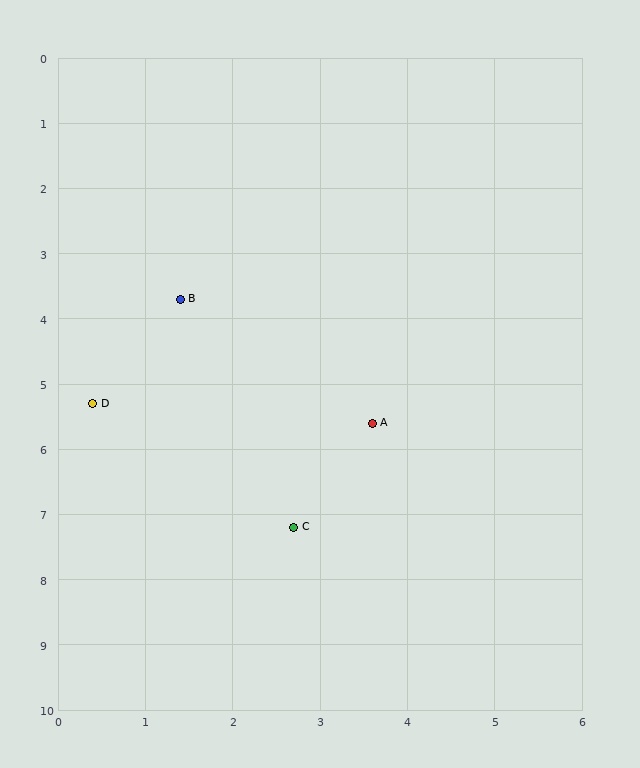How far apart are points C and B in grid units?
Points C and B are about 3.7 grid units apart.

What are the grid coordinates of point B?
Point B is at approximately (1.4, 3.7).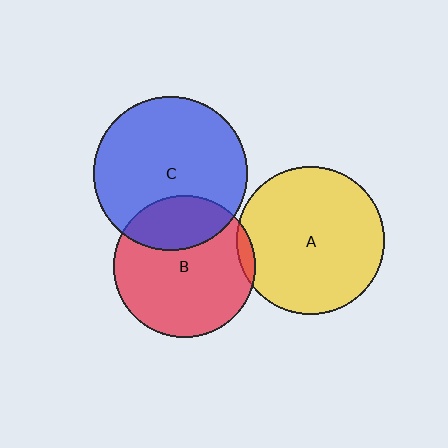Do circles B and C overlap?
Yes.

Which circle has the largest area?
Circle C (blue).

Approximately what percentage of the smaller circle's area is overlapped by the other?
Approximately 25%.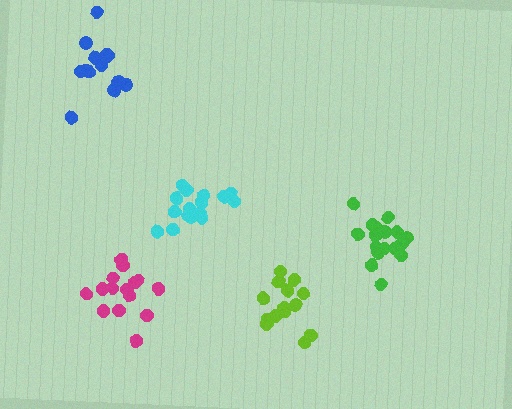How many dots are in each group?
Group 1: 16 dots, Group 2: 14 dots, Group 3: 17 dots, Group 4: 14 dots, Group 5: 15 dots (76 total).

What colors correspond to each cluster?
The clusters are colored: cyan, blue, green, lime, magenta.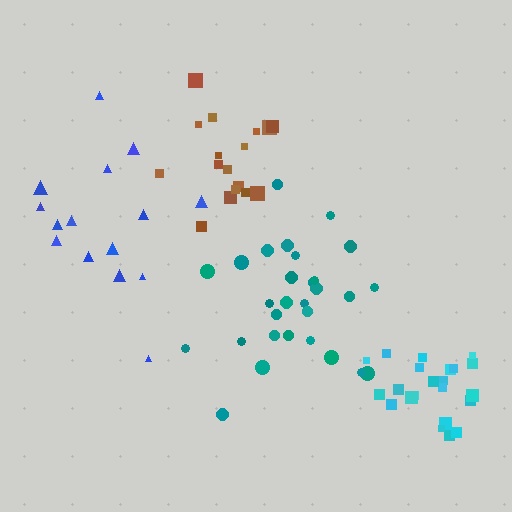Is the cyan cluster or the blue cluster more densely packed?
Cyan.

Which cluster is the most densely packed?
Cyan.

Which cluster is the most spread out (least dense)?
Blue.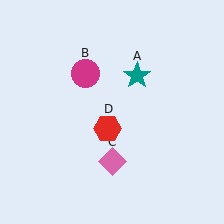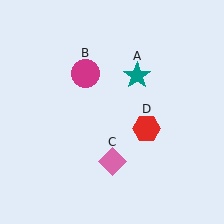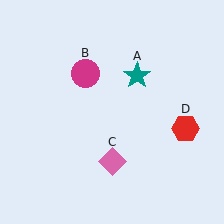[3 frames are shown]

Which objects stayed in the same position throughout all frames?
Teal star (object A) and magenta circle (object B) and pink diamond (object C) remained stationary.